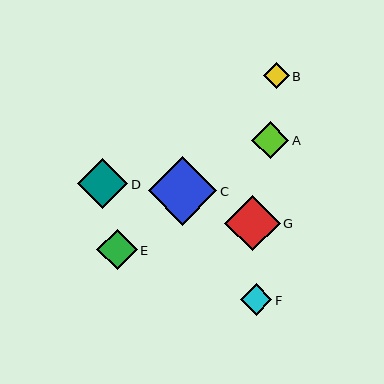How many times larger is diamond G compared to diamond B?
Diamond G is approximately 2.2 times the size of diamond B.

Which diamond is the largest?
Diamond C is the largest with a size of approximately 68 pixels.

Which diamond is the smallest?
Diamond B is the smallest with a size of approximately 26 pixels.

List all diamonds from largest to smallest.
From largest to smallest: C, G, D, E, A, F, B.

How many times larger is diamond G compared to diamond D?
Diamond G is approximately 1.1 times the size of diamond D.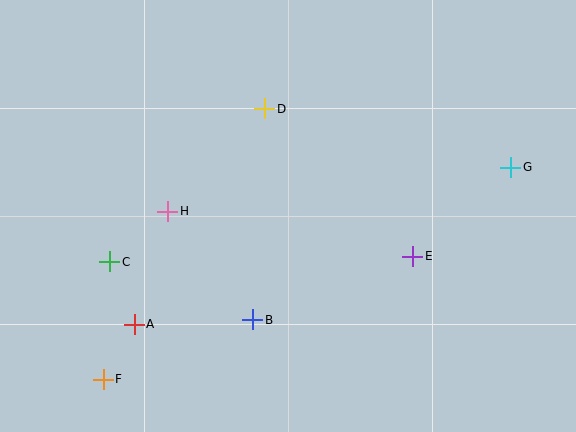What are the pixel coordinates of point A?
Point A is at (134, 324).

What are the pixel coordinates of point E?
Point E is at (413, 256).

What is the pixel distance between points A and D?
The distance between A and D is 252 pixels.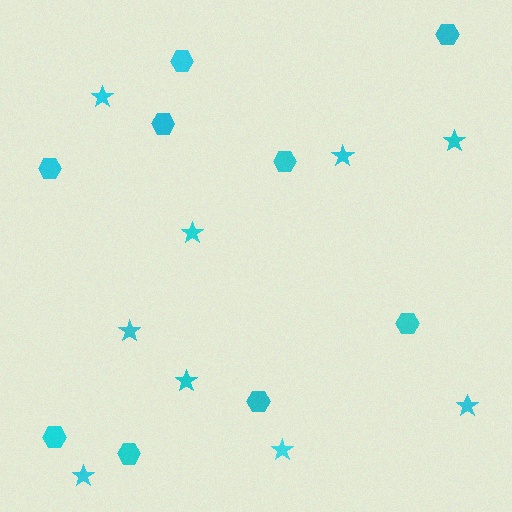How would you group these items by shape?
There are 2 groups: one group of hexagons (9) and one group of stars (9).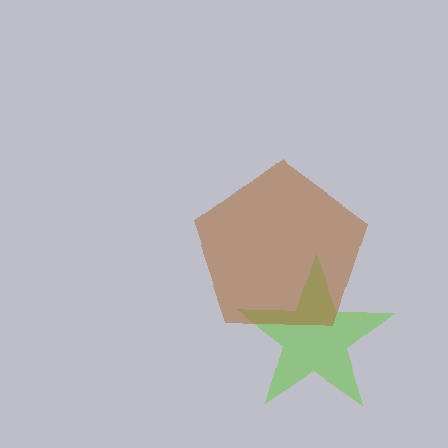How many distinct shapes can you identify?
There are 2 distinct shapes: a lime star, a brown pentagon.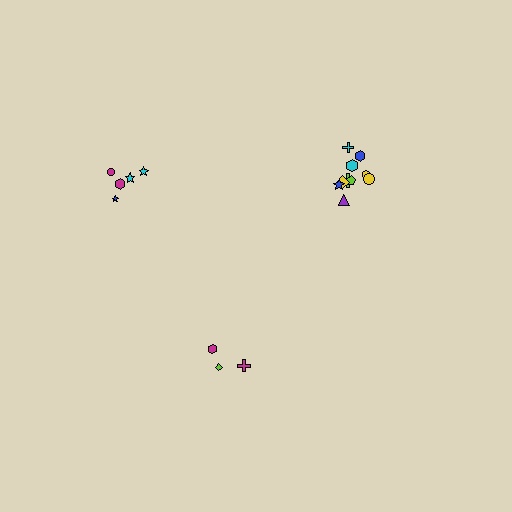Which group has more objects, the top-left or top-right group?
The top-right group.